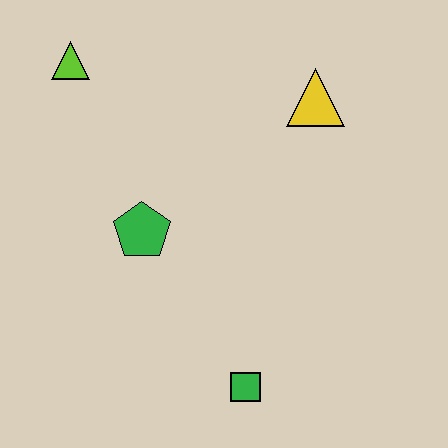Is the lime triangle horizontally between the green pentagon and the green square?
No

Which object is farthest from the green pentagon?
The yellow triangle is farthest from the green pentagon.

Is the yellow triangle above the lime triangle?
No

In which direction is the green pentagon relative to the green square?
The green pentagon is above the green square.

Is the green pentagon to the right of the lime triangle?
Yes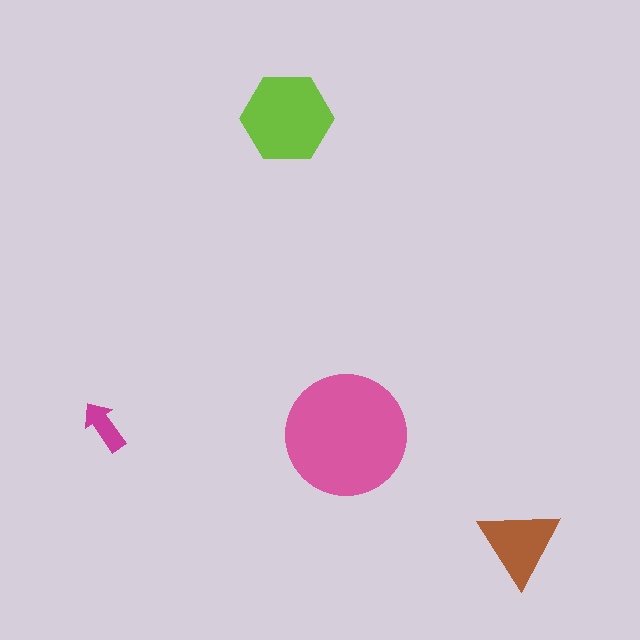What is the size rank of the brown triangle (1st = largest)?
3rd.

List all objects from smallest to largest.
The magenta arrow, the brown triangle, the lime hexagon, the pink circle.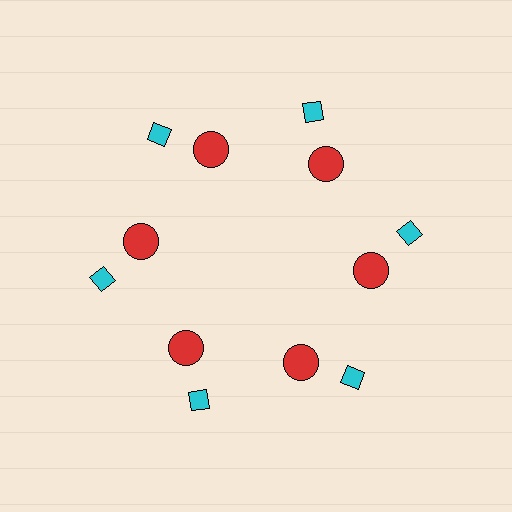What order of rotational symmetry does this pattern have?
This pattern has 6-fold rotational symmetry.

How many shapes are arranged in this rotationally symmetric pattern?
There are 12 shapes, arranged in 6 groups of 2.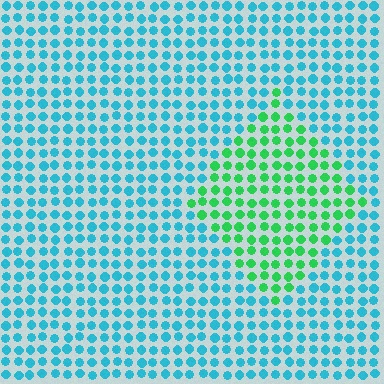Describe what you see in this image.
The image is filled with small cyan elements in a uniform arrangement. A diamond-shaped region is visible where the elements are tinted to a slightly different hue, forming a subtle color boundary.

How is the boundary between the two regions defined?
The boundary is defined purely by a slight shift in hue (about 54 degrees). Spacing, size, and orientation are identical on both sides.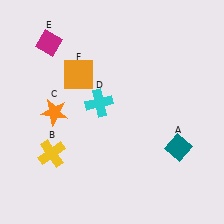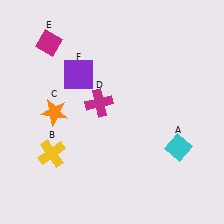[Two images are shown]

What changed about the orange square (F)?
In Image 1, F is orange. In Image 2, it changed to purple.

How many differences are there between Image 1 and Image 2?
There are 3 differences between the two images.